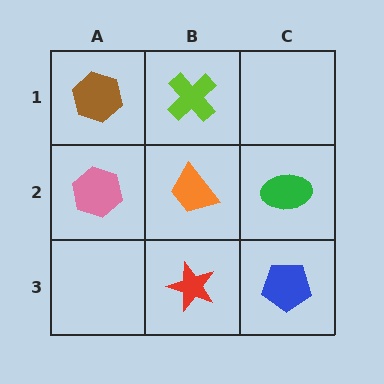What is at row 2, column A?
A pink hexagon.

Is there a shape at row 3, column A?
No, that cell is empty.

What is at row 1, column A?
A brown hexagon.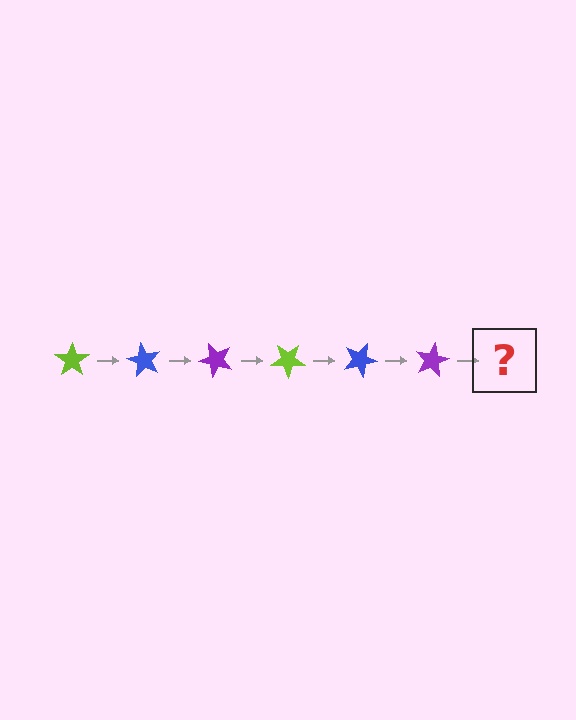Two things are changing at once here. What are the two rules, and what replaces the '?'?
The two rules are that it rotates 60 degrees each step and the color cycles through lime, blue, and purple. The '?' should be a lime star, rotated 360 degrees from the start.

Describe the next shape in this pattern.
It should be a lime star, rotated 360 degrees from the start.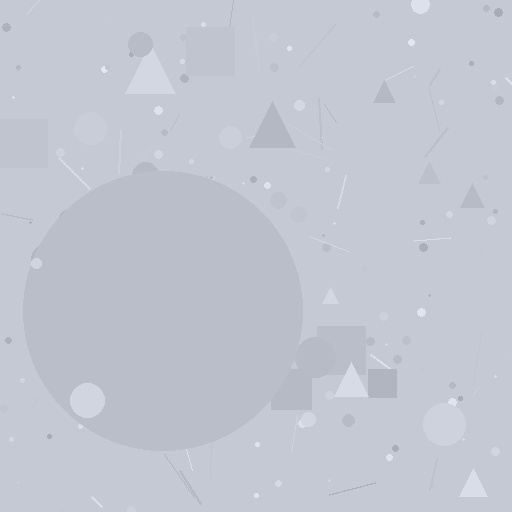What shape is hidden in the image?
A circle is hidden in the image.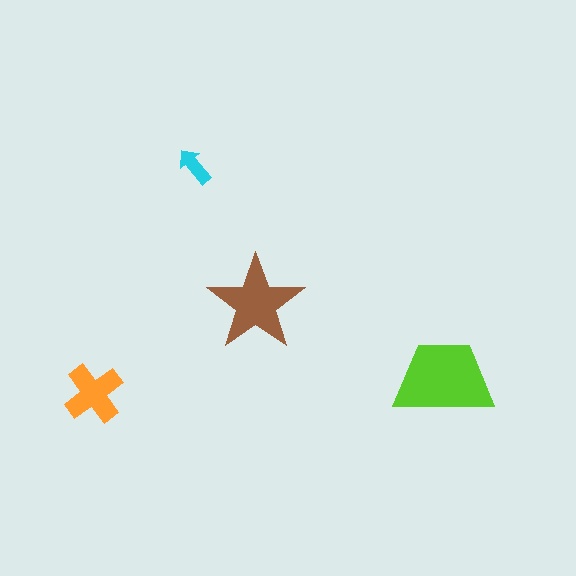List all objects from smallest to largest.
The cyan arrow, the orange cross, the brown star, the lime trapezoid.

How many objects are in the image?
There are 4 objects in the image.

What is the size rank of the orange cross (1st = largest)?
3rd.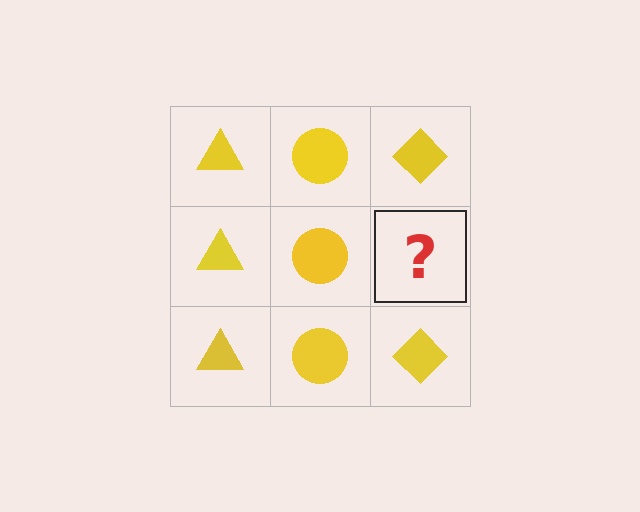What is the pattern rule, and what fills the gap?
The rule is that each column has a consistent shape. The gap should be filled with a yellow diamond.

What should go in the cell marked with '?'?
The missing cell should contain a yellow diamond.